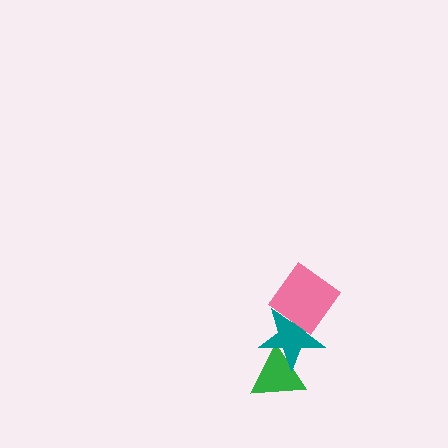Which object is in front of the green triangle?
The teal star is in front of the green triangle.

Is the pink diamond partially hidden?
No, no other shape covers it.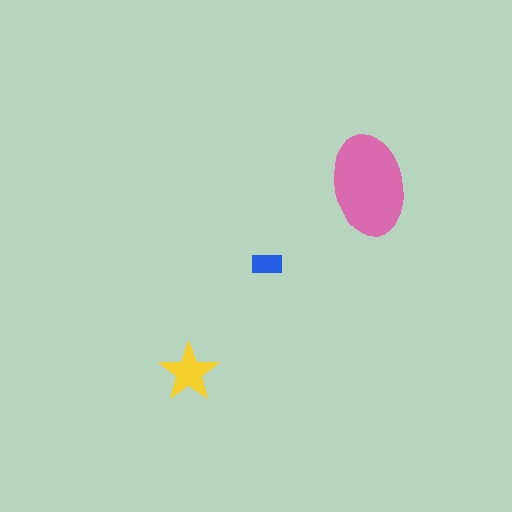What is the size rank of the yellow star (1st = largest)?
2nd.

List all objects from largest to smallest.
The pink ellipse, the yellow star, the blue rectangle.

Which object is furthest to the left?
The yellow star is leftmost.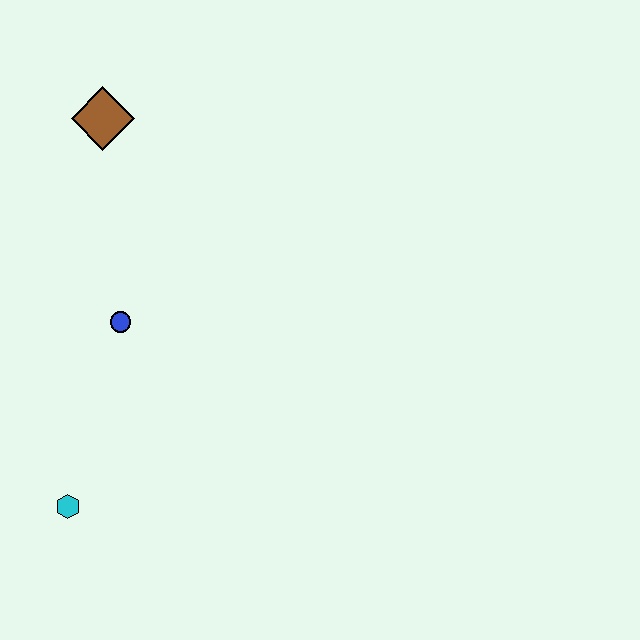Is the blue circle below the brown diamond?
Yes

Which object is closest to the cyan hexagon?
The blue circle is closest to the cyan hexagon.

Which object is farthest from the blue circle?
The brown diamond is farthest from the blue circle.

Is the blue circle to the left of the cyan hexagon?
No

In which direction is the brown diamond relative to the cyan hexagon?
The brown diamond is above the cyan hexagon.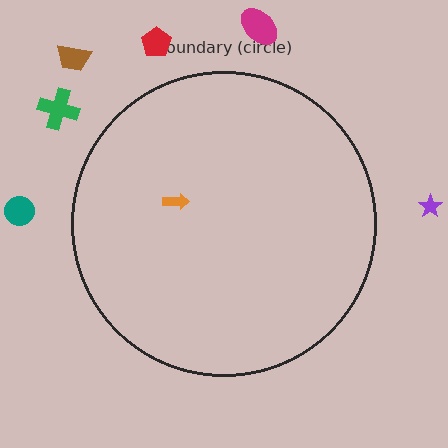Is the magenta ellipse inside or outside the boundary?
Outside.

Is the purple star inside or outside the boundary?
Outside.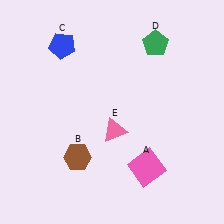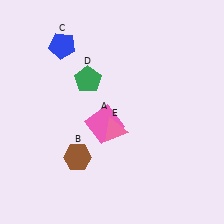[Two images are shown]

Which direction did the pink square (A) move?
The pink square (A) moved up.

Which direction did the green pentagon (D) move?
The green pentagon (D) moved left.